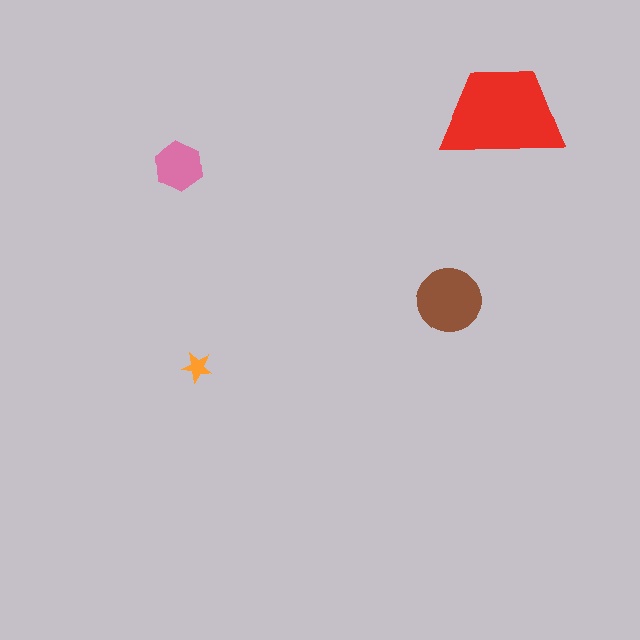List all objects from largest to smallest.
The red trapezoid, the brown circle, the pink hexagon, the orange star.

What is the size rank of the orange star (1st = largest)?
4th.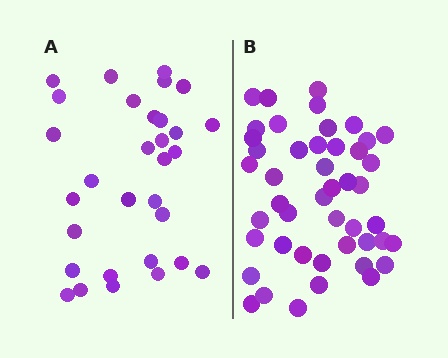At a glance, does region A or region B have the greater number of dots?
Region B (the right region) has more dots.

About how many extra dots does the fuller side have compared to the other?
Region B has approximately 15 more dots than region A.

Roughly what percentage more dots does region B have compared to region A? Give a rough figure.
About 50% more.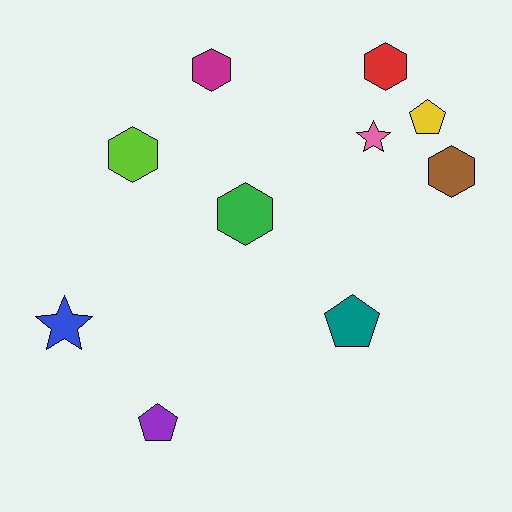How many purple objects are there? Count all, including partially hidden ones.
There is 1 purple object.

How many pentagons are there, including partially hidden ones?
There are 3 pentagons.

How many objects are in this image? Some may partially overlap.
There are 10 objects.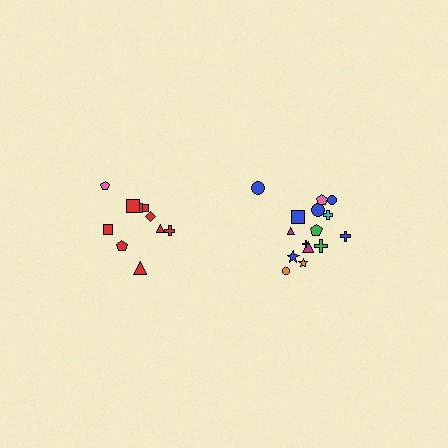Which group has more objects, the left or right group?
The right group.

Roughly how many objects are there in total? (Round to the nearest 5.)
Roughly 25 objects in total.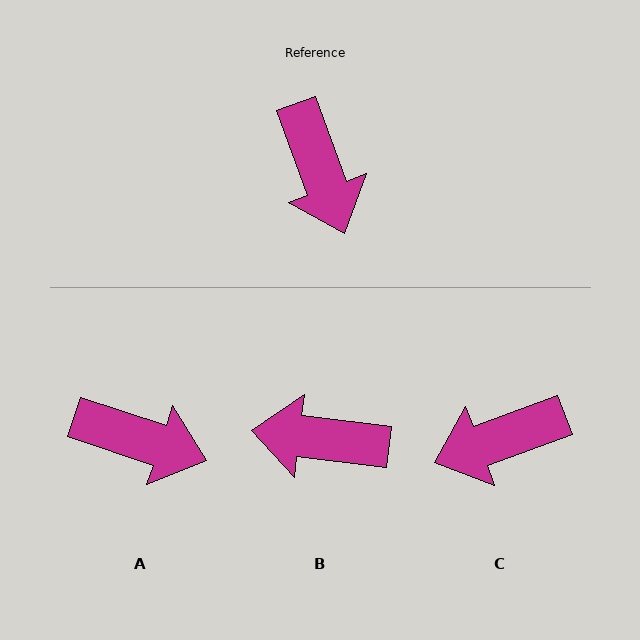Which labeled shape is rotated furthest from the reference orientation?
B, about 117 degrees away.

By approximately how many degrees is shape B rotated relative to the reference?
Approximately 117 degrees clockwise.